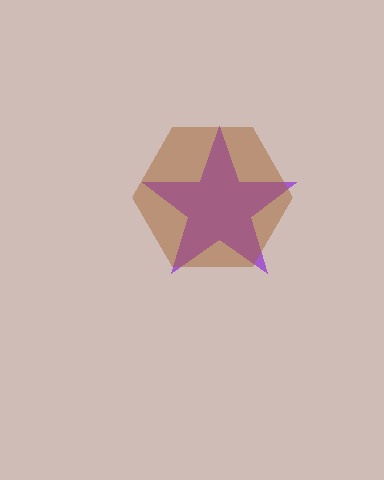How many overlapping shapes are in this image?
There are 2 overlapping shapes in the image.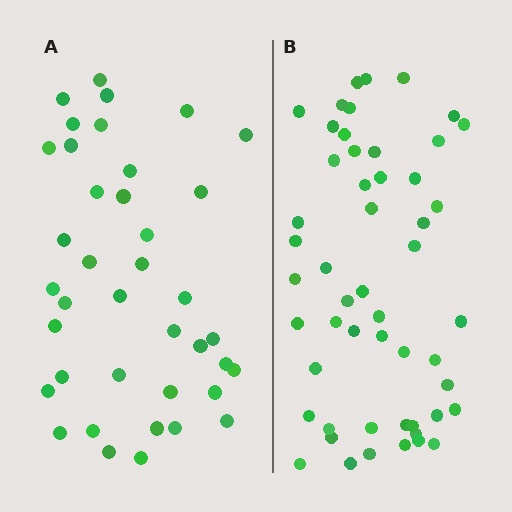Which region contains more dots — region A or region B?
Region B (the right region) has more dots.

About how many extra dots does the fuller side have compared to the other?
Region B has approximately 15 more dots than region A.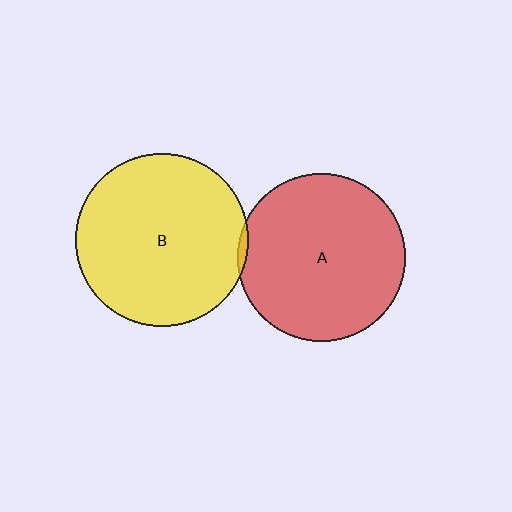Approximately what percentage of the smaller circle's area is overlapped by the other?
Approximately 5%.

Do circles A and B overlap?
Yes.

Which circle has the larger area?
Circle B (yellow).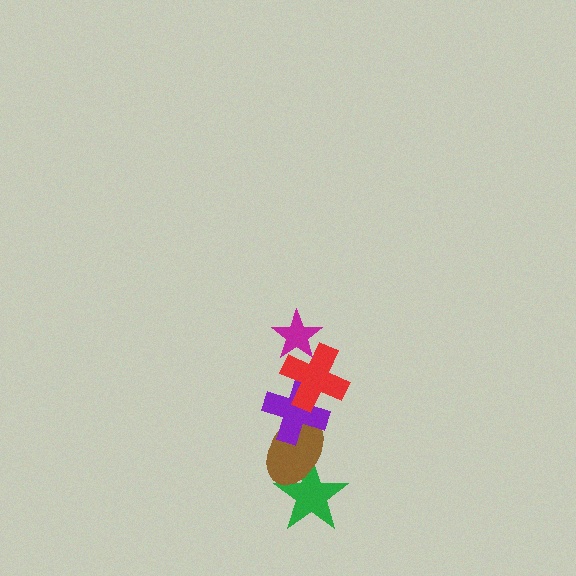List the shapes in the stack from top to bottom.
From top to bottom: the magenta star, the red cross, the purple cross, the brown ellipse, the green star.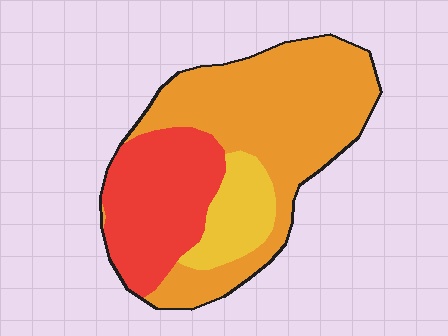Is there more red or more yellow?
Red.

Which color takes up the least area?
Yellow, at roughly 15%.